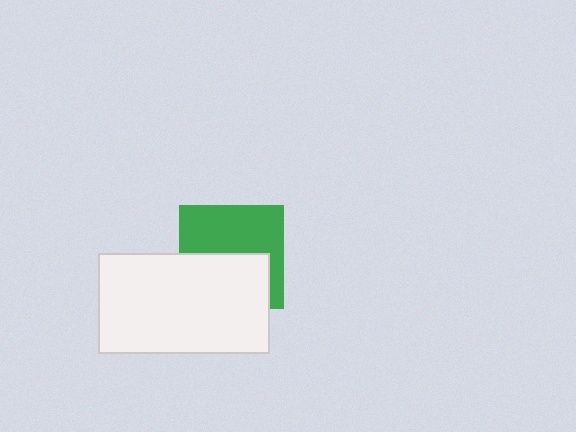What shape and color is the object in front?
The object in front is a white rectangle.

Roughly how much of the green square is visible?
About half of it is visible (roughly 53%).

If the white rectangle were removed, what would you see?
You would see the complete green square.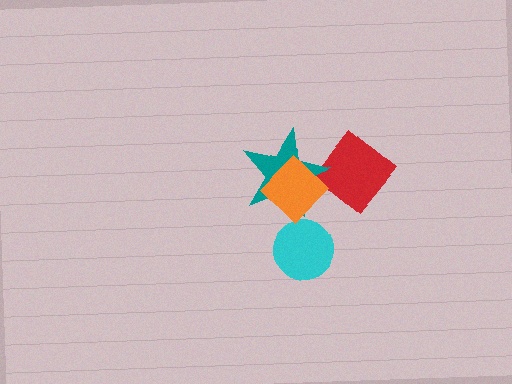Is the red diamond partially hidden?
Yes, it is partially covered by another shape.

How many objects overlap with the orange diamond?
2 objects overlap with the orange diamond.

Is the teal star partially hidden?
Yes, it is partially covered by another shape.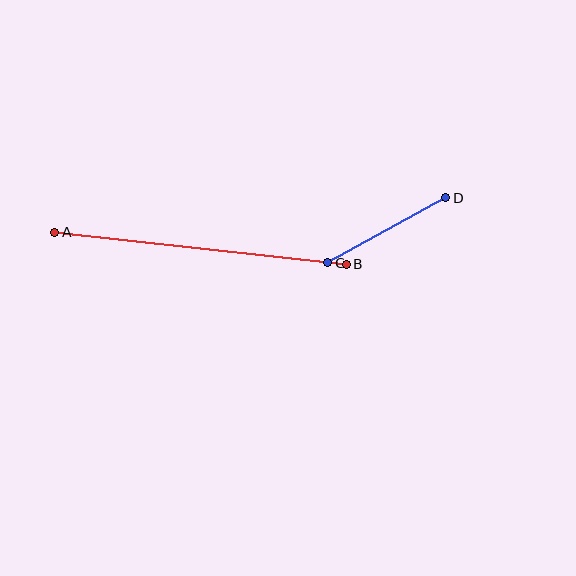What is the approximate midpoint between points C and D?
The midpoint is at approximately (387, 230) pixels.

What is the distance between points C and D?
The distance is approximately 135 pixels.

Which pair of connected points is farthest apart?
Points A and B are farthest apart.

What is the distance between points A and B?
The distance is approximately 293 pixels.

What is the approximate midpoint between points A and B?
The midpoint is at approximately (200, 248) pixels.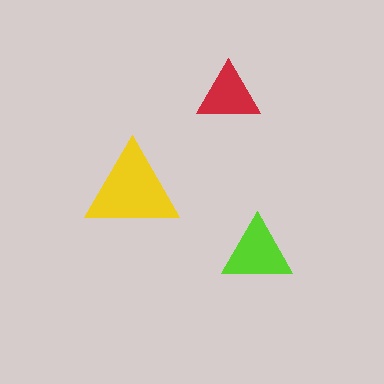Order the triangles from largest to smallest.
the yellow one, the lime one, the red one.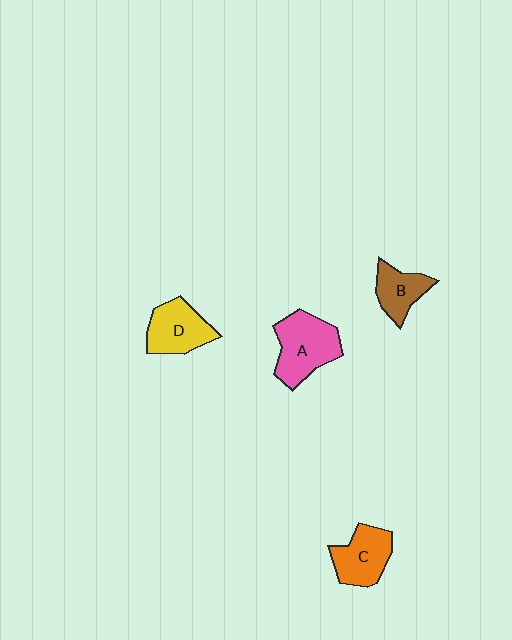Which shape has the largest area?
Shape A (pink).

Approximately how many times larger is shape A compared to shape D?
Approximately 1.3 times.